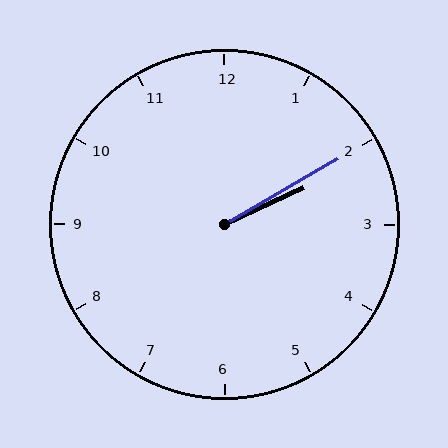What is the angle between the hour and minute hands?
Approximately 5 degrees.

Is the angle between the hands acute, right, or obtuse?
It is acute.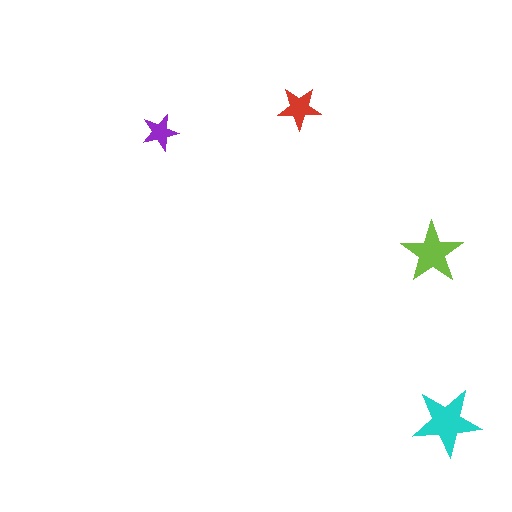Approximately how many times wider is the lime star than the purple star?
About 1.5 times wider.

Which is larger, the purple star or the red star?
The red one.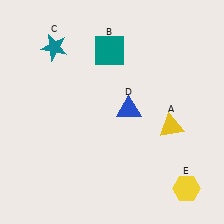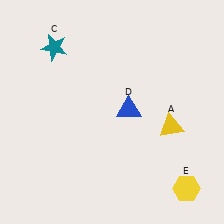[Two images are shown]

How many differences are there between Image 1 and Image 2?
There is 1 difference between the two images.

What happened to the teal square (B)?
The teal square (B) was removed in Image 2. It was in the top-left area of Image 1.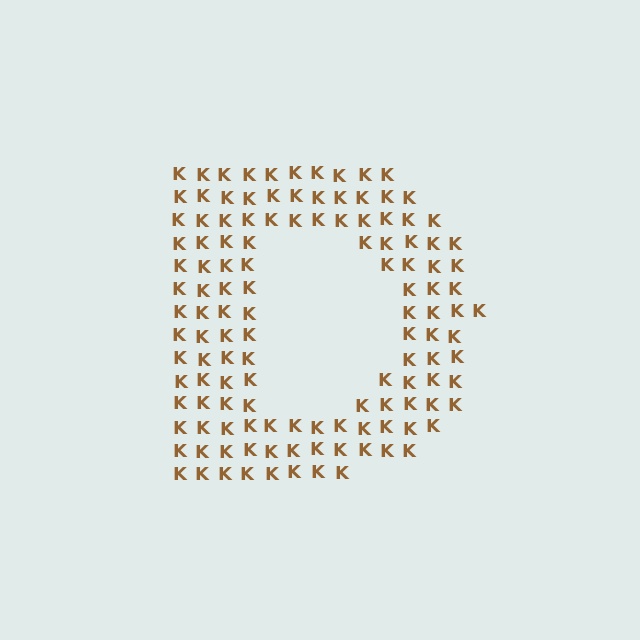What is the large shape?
The large shape is the letter D.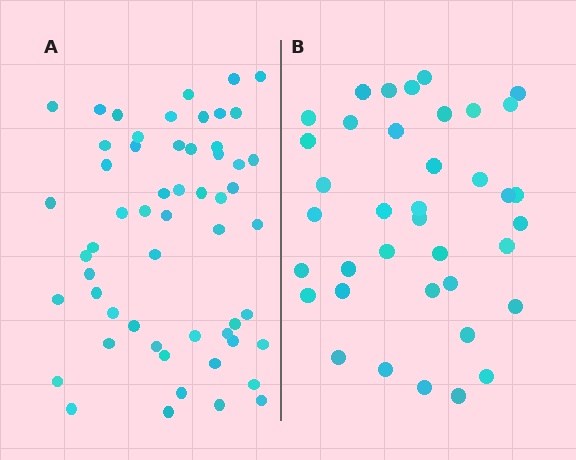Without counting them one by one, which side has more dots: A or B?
Region A (the left region) has more dots.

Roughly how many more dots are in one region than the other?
Region A has approximately 20 more dots than region B.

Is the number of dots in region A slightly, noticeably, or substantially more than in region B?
Region A has substantially more. The ratio is roughly 1.5 to 1.